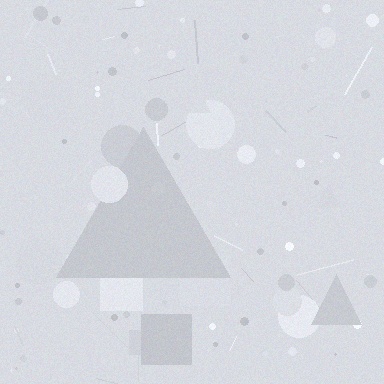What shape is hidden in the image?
A triangle is hidden in the image.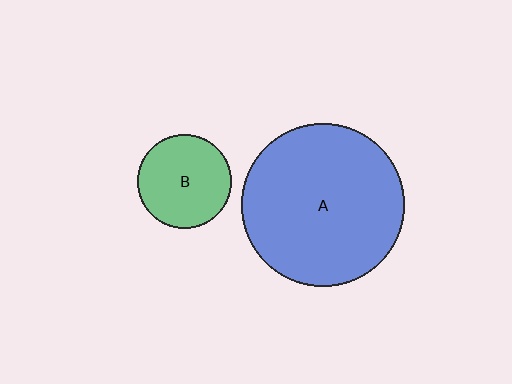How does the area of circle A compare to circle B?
Approximately 3.0 times.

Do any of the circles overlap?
No, none of the circles overlap.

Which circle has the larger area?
Circle A (blue).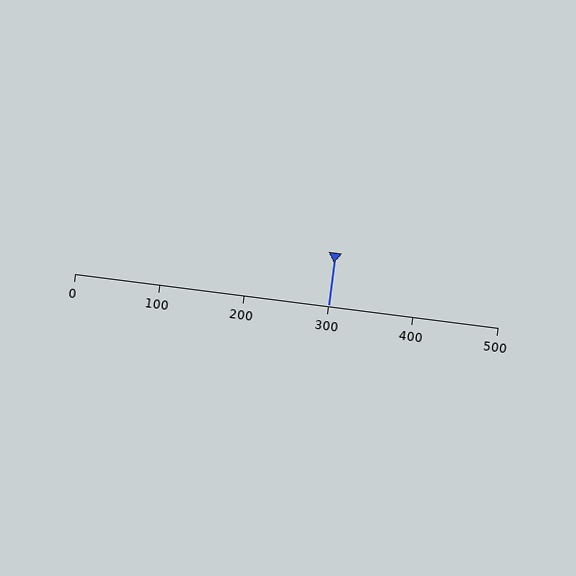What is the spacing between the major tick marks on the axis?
The major ticks are spaced 100 apart.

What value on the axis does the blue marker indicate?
The marker indicates approximately 300.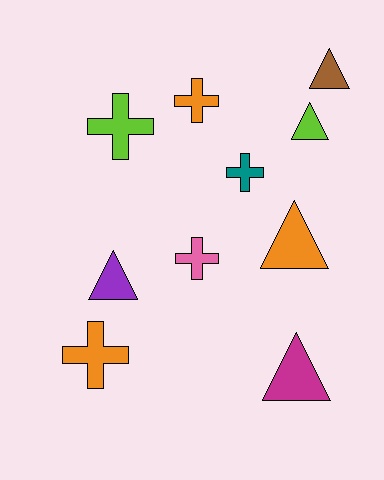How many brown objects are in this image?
There is 1 brown object.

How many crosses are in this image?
There are 5 crosses.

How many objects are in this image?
There are 10 objects.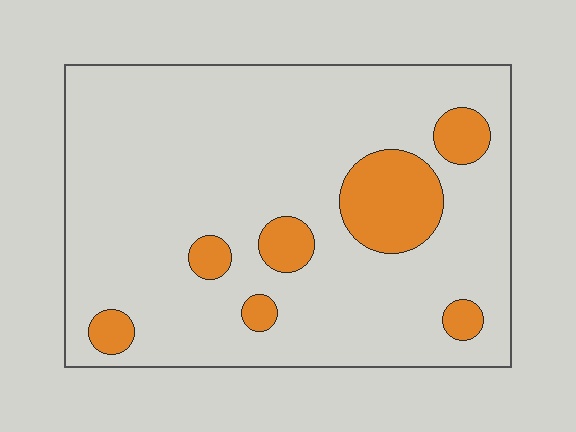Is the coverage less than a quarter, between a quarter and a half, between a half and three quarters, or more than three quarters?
Less than a quarter.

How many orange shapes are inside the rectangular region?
7.